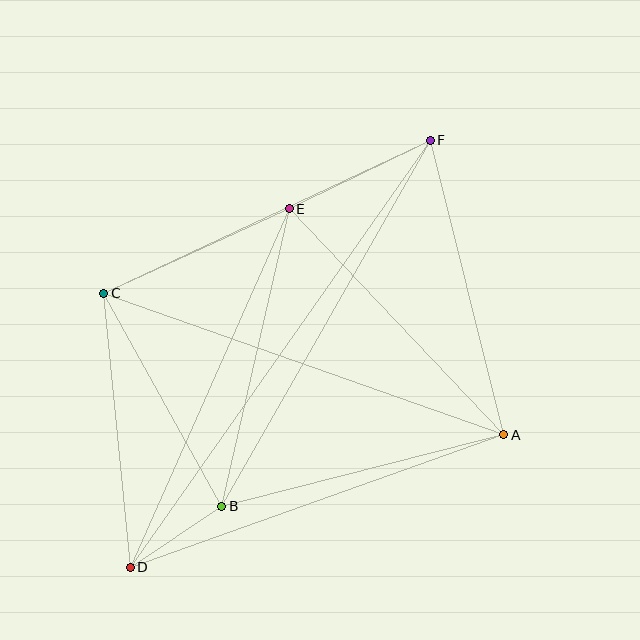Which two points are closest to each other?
Points B and D are closest to each other.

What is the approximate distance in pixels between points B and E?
The distance between B and E is approximately 305 pixels.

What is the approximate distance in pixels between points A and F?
The distance between A and F is approximately 303 pixels.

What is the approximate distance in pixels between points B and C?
The distance between B and C is approximately 244 pixels.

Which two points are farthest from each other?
Points D and F are farthest from each other.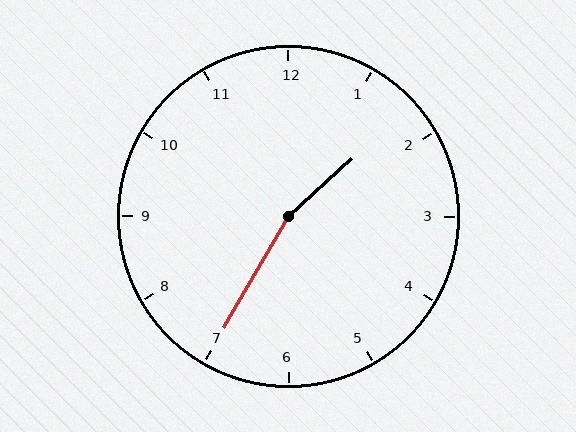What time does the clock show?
1:35.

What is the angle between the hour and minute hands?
Approximately 162 degrees.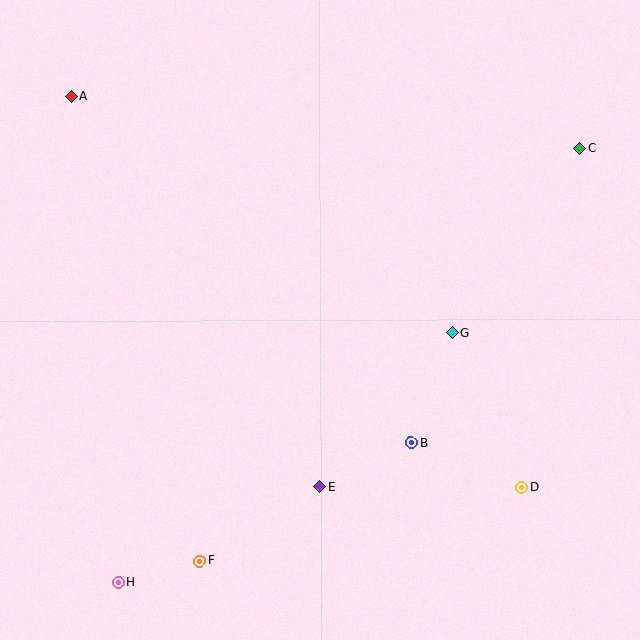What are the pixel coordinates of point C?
Point C is at (580, 148).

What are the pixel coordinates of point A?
Point A is at (71, 96).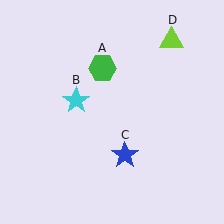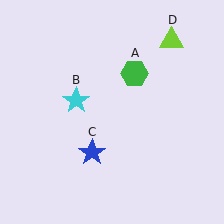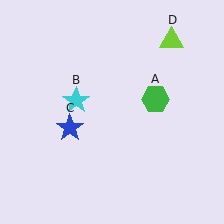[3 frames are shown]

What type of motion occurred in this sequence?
The green hexagon (object A), blue star (object C) rotated clockwise around the center of the scene.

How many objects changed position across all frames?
2 objects changed position: green hexagon (object A), blue star (object C).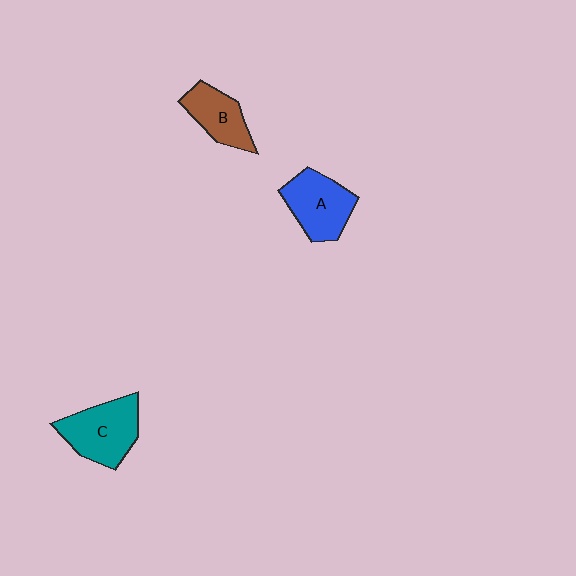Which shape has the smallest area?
Shape B (brown).